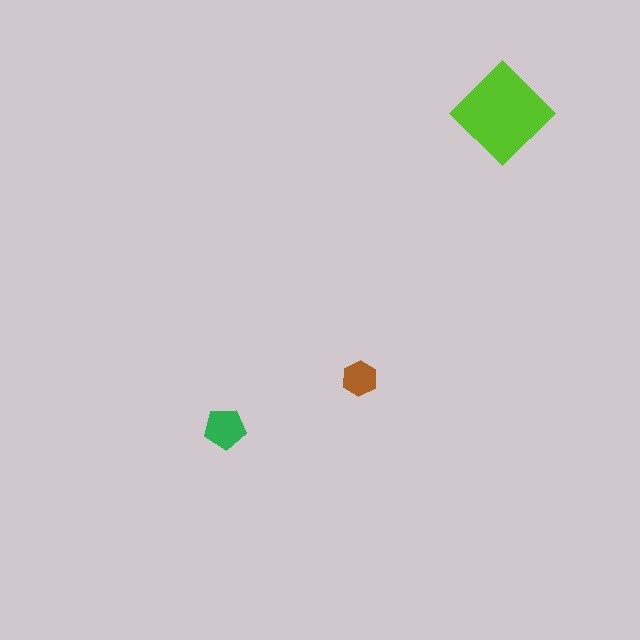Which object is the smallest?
The brown hexagon.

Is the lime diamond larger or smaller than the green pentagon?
Larger.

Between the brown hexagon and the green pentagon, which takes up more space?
The green pentagon.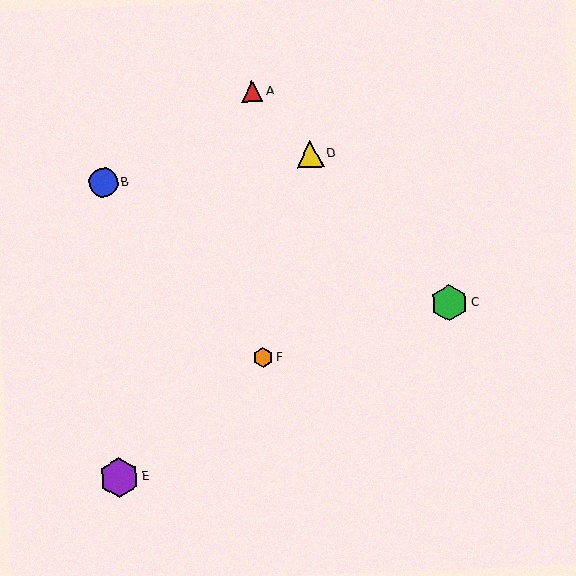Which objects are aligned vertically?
Objects A, F are aligned vertically.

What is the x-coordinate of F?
Object F is at x≈263.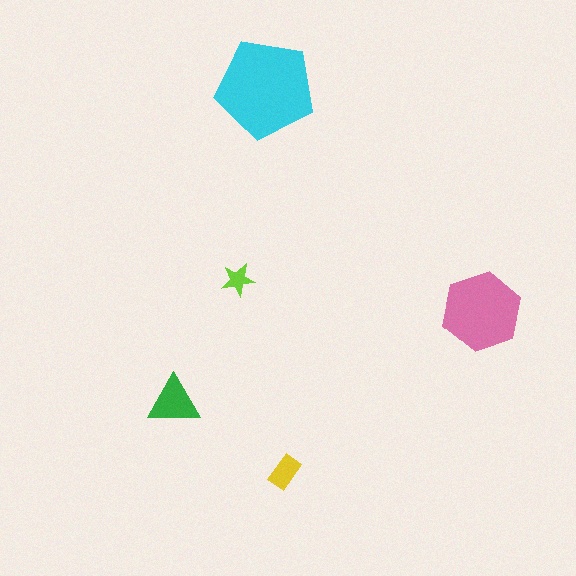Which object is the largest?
The cyan pentagon.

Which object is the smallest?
The lime star.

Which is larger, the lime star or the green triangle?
The green triangle.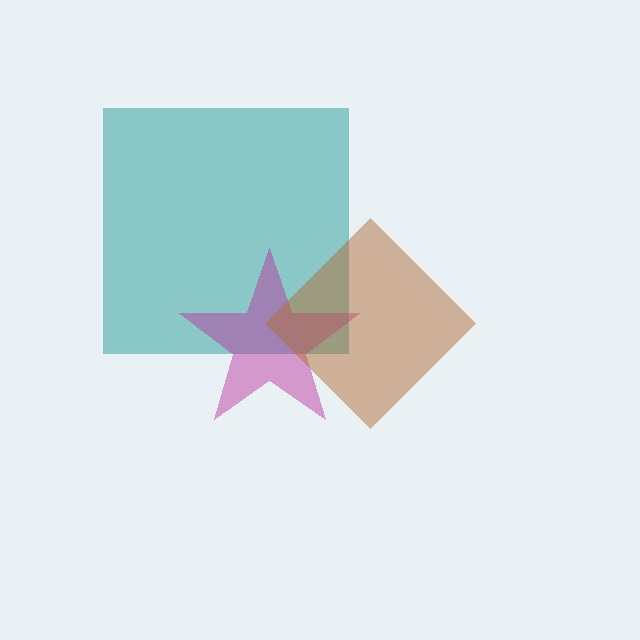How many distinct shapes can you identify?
There are 3 distinct shapes: a teal square, a magenta star, a brown diamond.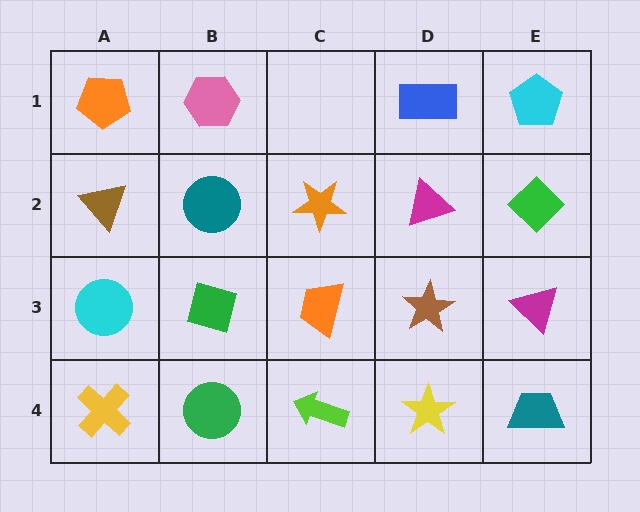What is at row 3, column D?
A brown star.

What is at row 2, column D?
A magenta triangle.